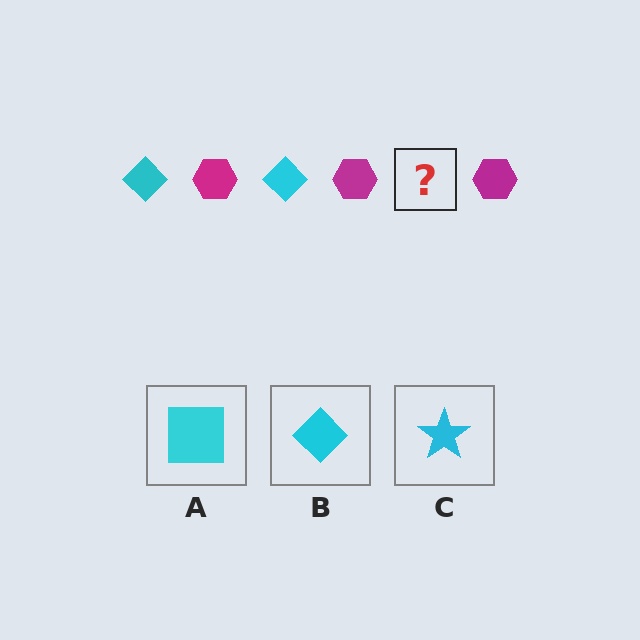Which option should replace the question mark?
Option B.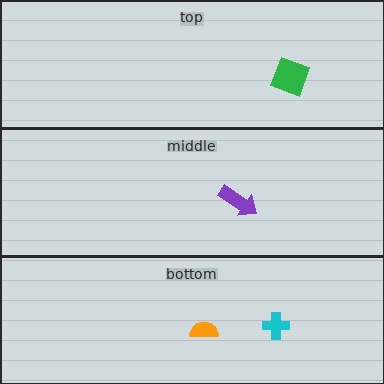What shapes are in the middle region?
The purple arrow.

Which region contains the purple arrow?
The middle region.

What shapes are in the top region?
The green diamond.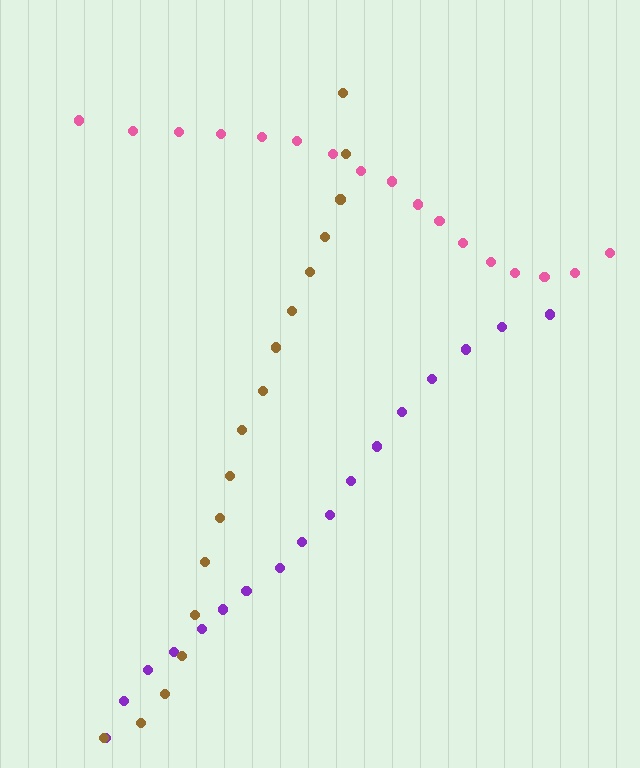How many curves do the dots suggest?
There are 3 distinct paths.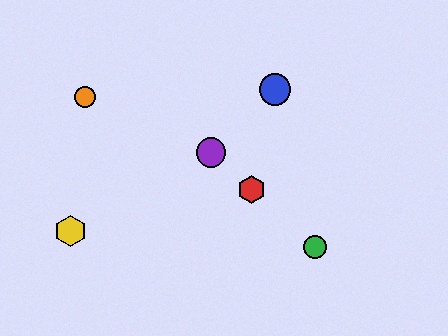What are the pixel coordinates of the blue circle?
The blue circle is at (275, 89).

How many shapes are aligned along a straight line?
3 shapes (the red hexagon, the green circle, the purple circle) are aligned along a straight line.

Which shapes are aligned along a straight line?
The red hexagon, the green circle, the purple circle are aligned along a straight line.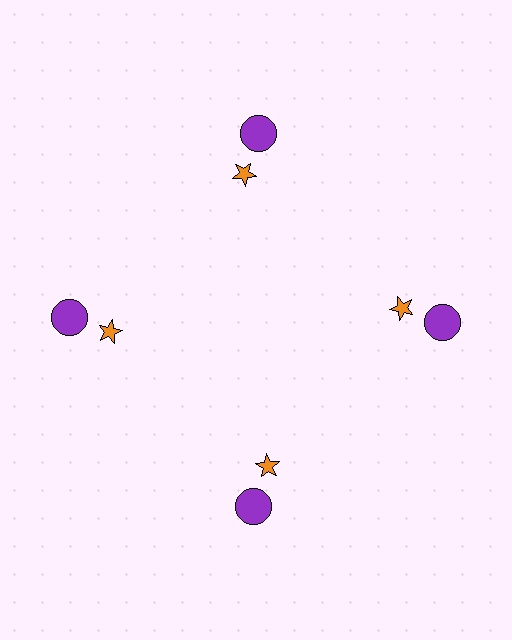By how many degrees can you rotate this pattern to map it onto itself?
The pattern maps onto itself every 90 degrees of rotation.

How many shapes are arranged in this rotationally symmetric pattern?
There are 8 shapes, arranged in 4 groups of 2.